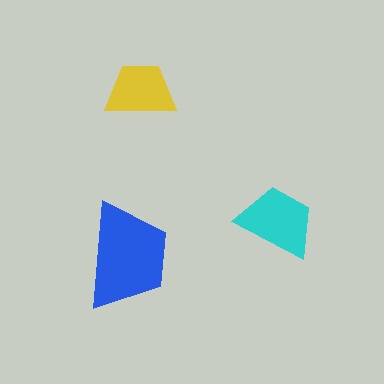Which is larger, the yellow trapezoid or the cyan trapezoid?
The cyan one.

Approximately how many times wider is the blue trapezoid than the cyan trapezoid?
About 1.5 times wider.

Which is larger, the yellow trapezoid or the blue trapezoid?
The blue one.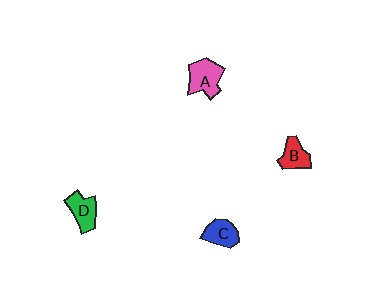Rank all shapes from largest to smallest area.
From largest to smallest: A (pink), D (green), C (blue), B (red).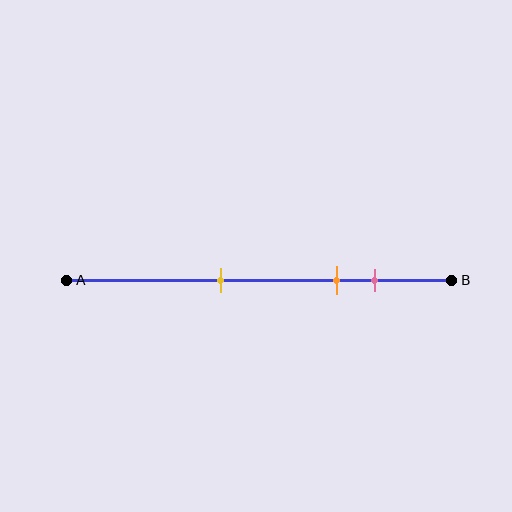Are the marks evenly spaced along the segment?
No, the marks are not evenly spaced.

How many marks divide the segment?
There are 3 marks dividing the segment.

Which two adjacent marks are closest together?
The orange and pink marks are the closest adjacent pair.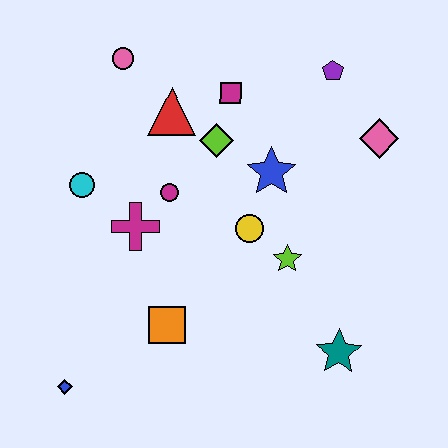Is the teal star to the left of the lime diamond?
No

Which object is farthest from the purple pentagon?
The blue diamond is farthest from the purple pentagon.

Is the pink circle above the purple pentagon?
Yes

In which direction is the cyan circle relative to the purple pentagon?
The cyan circle is to the left of the purple pentagon.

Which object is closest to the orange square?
The magenta cross is closest to the orange square.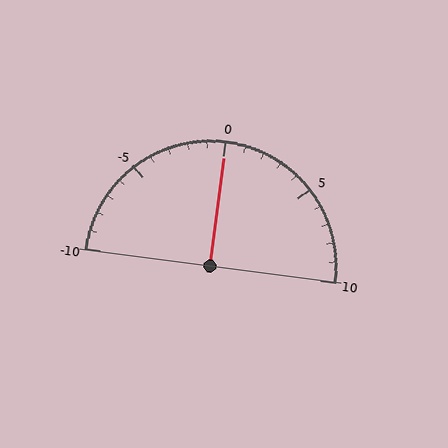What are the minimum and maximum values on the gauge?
The gauge ranges from -10 to 10.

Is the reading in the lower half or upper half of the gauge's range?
The reading is in the upper half of the range (-10 to 10).